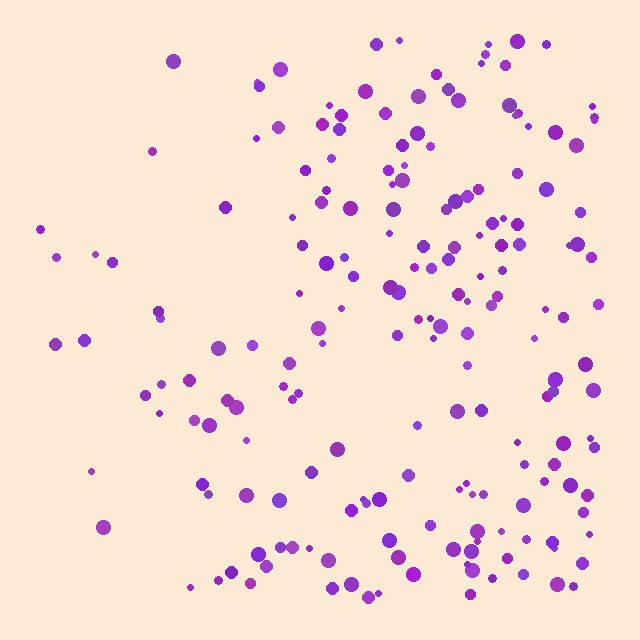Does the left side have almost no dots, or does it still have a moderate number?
Still a moderate number, just noticeably fewer than the right.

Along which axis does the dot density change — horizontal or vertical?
Horizontal.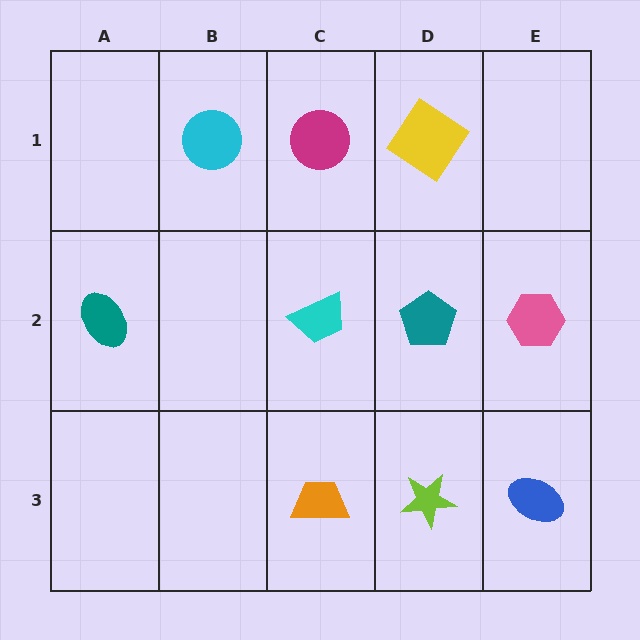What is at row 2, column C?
A cyan trapezoid.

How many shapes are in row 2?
4 shapes.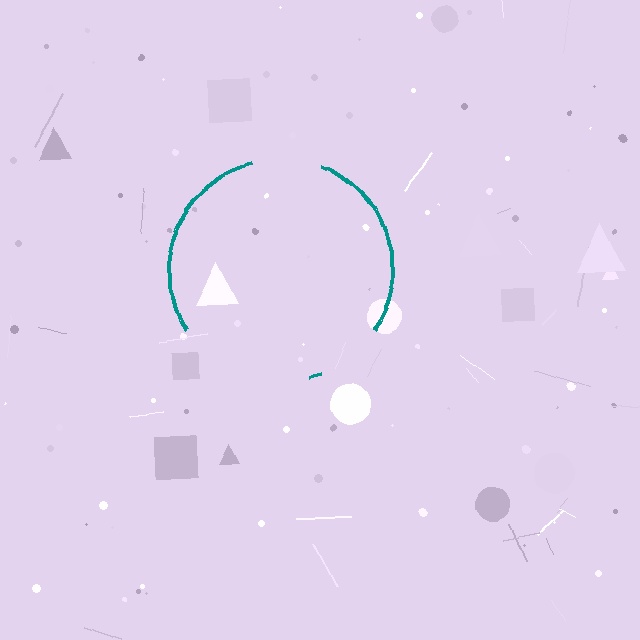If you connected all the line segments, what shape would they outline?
They would outline a circle.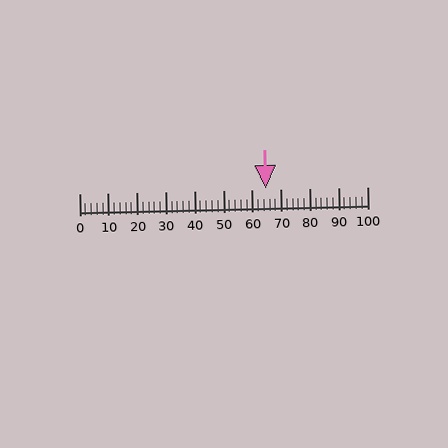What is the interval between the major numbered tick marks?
The major tick marks are spaced 10 units apart.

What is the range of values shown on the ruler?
The ruler shows values from 0 to 100.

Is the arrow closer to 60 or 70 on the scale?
The arrow is closer to 60.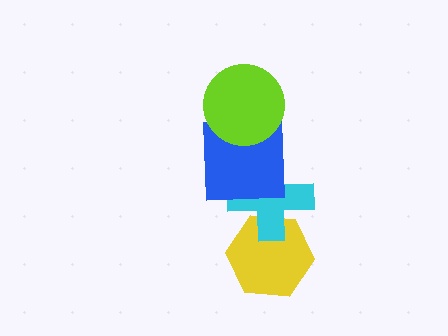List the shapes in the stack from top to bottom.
From top to bottom: the lime circle, the blue square, the cyan cross, the yellow hexagon.